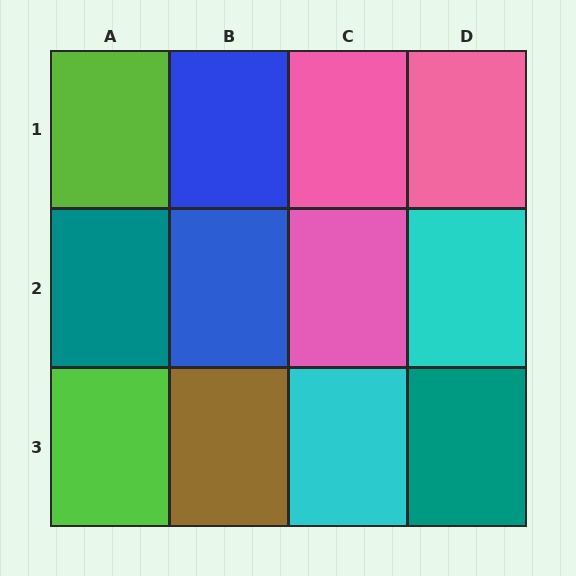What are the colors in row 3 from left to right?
Lime, brown, cyan, teal.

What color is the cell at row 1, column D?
Pink.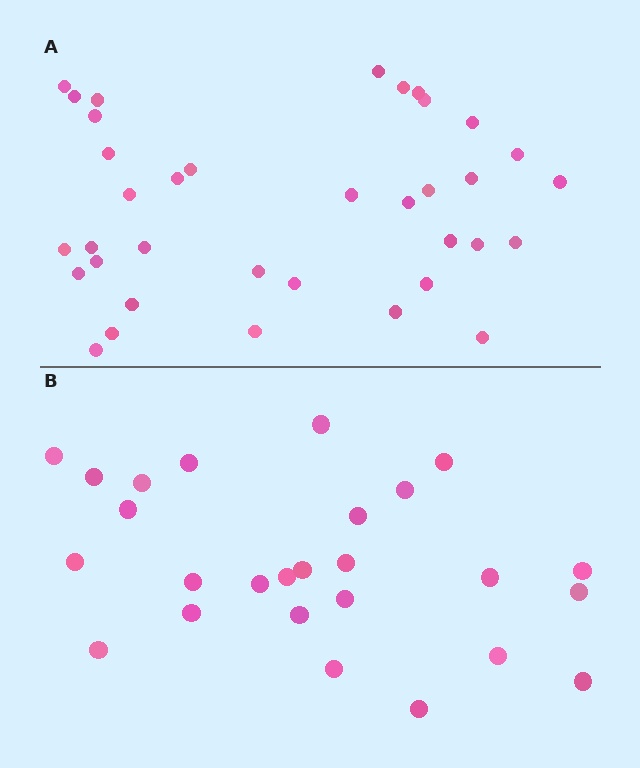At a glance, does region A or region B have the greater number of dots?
Region A (the top region) has more dots.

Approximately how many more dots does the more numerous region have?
Region A has roughly 10 or so more dots than region B.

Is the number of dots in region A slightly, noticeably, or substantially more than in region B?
Region A has noticeably more, but not dramatically so. The ratio is roughly 1.4 to 1.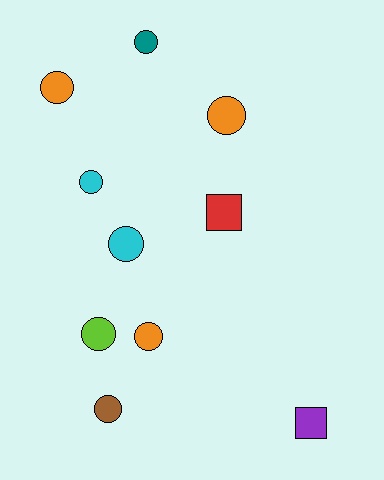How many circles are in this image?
There are 8 circles.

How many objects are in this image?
There are 10 objects.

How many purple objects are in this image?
There is 1 purple object.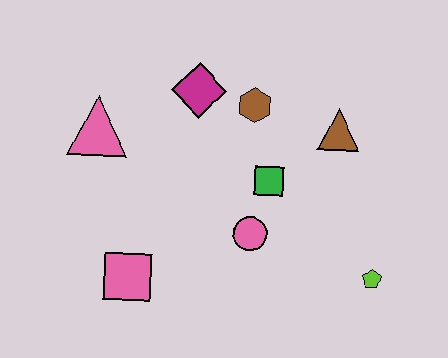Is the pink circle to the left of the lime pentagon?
Yes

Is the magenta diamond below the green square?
No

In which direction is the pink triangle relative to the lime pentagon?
The pink triangle is to the left of the lime pentagon.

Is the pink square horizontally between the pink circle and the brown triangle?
No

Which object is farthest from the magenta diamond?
The lime pentagon is farthest from the magenta diamond.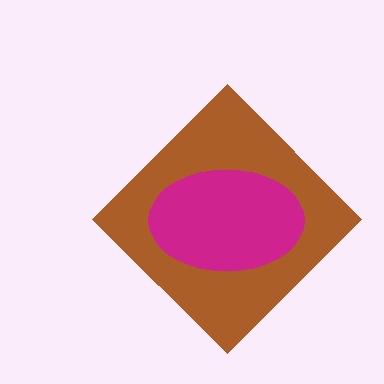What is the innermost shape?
The magenta ellipse.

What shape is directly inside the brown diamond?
The magenta ellipse.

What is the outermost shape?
The brown diamond.